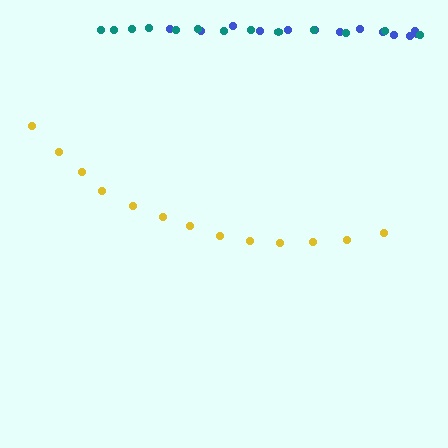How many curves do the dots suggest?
There are 3 distinct paths.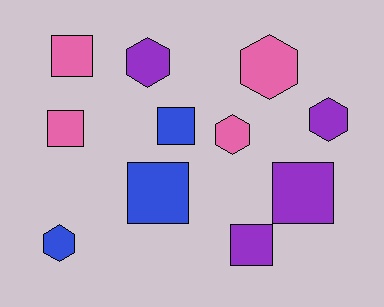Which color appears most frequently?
Pink, with 4 objects.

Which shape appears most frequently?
Square, with 6 objects.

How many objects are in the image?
There are 11 objects.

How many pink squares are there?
There are 2 pink squares.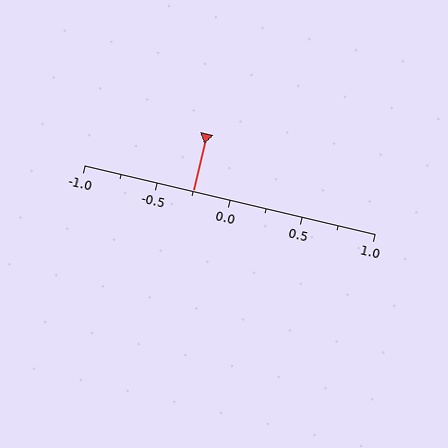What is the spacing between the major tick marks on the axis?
The major ticks are spaced 0.5 apart.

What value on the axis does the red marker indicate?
The marker indicates approximately -0.25.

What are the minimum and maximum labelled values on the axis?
The axis runs from -1.0 to 1.0.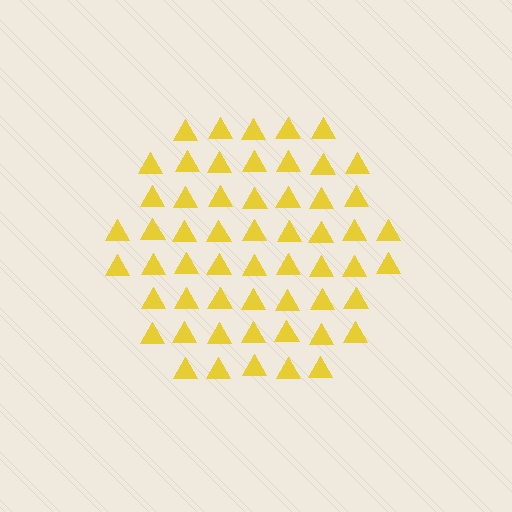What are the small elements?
The small elements are triangles.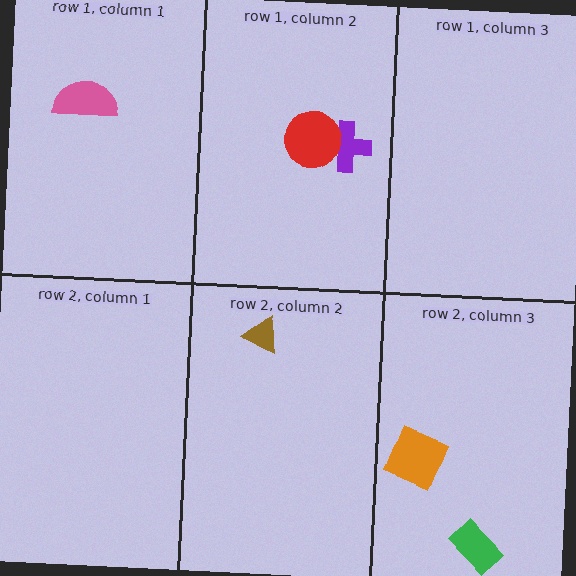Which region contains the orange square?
The row 2, column 3 region.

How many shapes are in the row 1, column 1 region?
1.